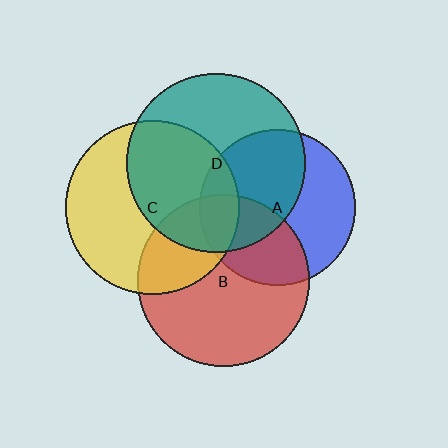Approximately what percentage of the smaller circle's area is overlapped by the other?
Approximately 50%.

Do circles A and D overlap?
Yes.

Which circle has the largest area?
Circle D (teal).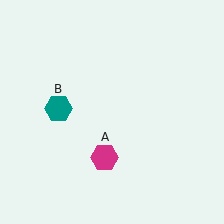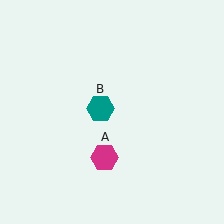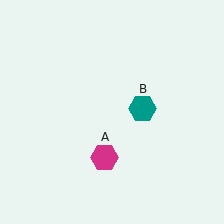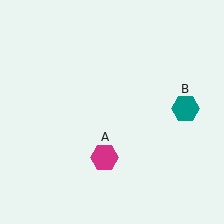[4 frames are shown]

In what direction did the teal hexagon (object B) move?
The teal hexagon (object B) moved right.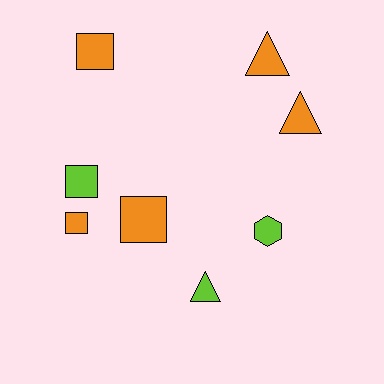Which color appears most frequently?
Orange, with 5 objects.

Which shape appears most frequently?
Square, with 4 objects.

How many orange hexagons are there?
There are no orange hexagons.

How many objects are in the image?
There are 8 objects.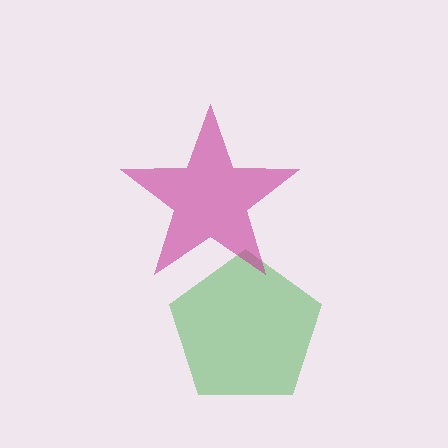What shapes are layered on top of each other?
The layered shapes are: a green pentagon, a magenta star.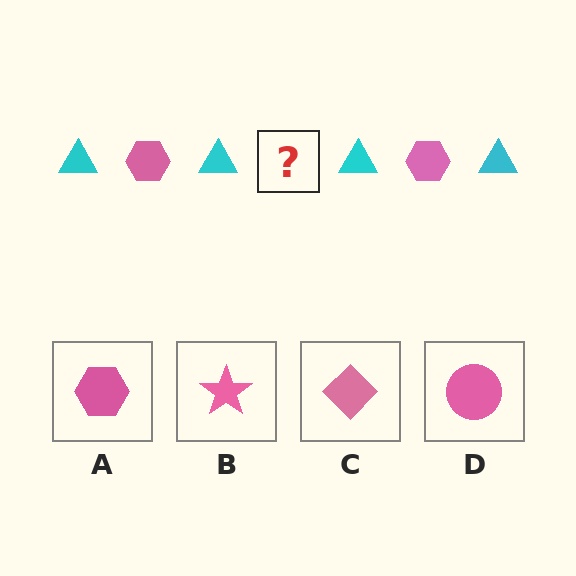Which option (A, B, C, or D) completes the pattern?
A.